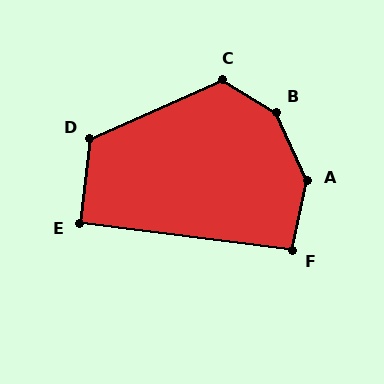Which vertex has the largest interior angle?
B, at approximately 145 degrees.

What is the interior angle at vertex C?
Approximately 126 degrees (obtuse).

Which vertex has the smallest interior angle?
E, at approximately 91 degrees.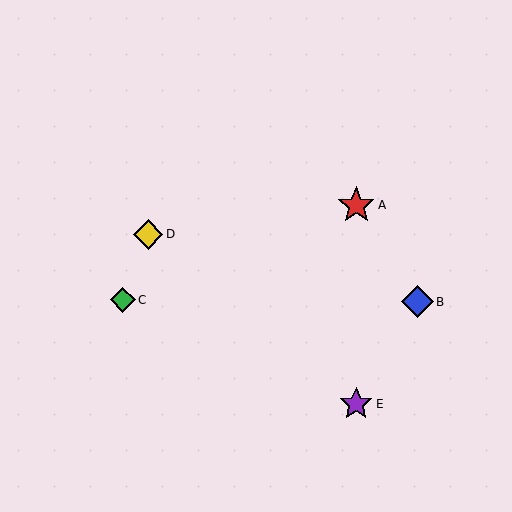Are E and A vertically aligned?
Yes, both are at x≈356.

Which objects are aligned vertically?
Objects A, E are aligned vertically.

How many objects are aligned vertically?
2 objects (A, E) are aligned vertically.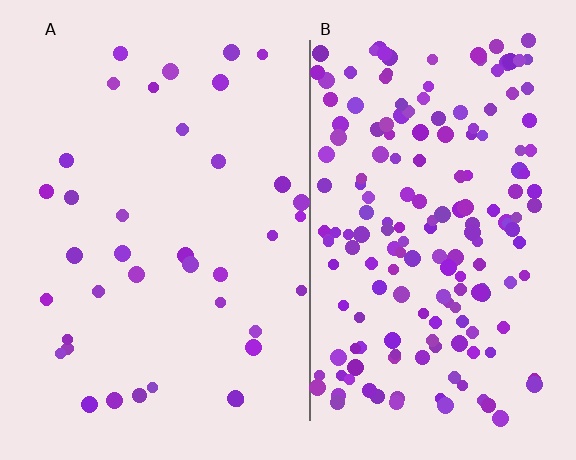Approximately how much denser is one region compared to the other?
Approximately 4.7× — region B over region A.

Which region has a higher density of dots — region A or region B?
B (the right).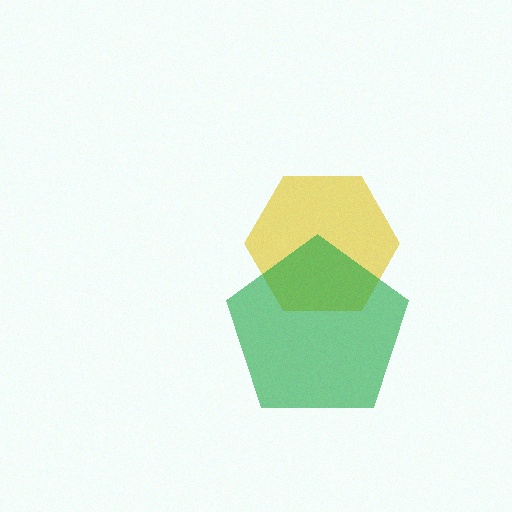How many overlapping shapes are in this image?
There are 2 overlapping shapes in the image.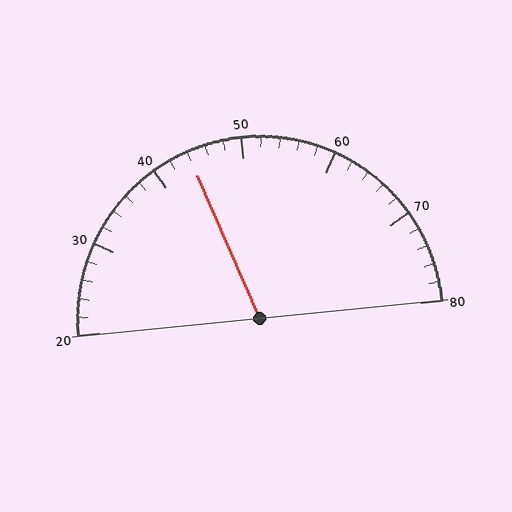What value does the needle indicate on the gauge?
The needle indicates approximately 44.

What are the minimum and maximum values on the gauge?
The gauge ranges from 20 to 80.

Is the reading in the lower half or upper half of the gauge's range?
The reading is in the lower half of the range (20 to 80).